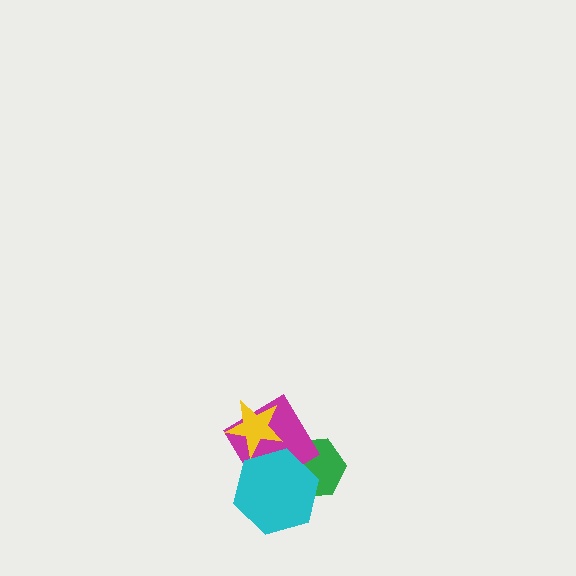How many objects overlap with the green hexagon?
2 objects overlap with the green hexagon.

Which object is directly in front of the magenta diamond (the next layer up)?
The yellow star is directly in front of the magenta diamond.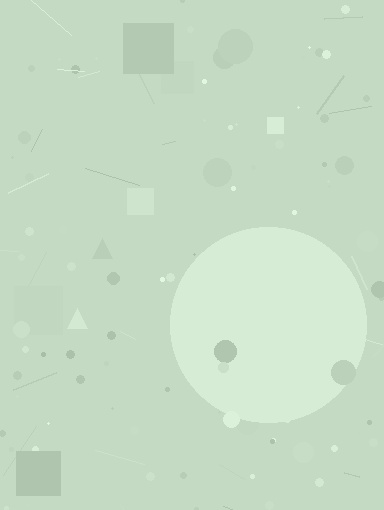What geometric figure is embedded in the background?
A circle is embedded in the background.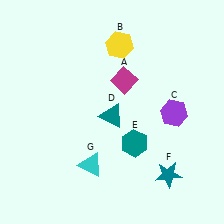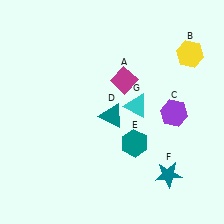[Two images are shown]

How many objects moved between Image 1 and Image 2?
2 objects moved between the two images.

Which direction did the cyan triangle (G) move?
The cyan triangle (G) moved up.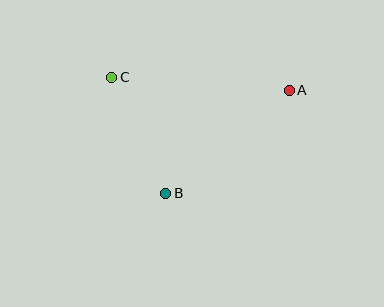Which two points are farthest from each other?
Points A and C are farthest from each other.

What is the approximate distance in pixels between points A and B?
The distance between A and B is approximately 161 pixels.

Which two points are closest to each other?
Points B and C are closest to each other.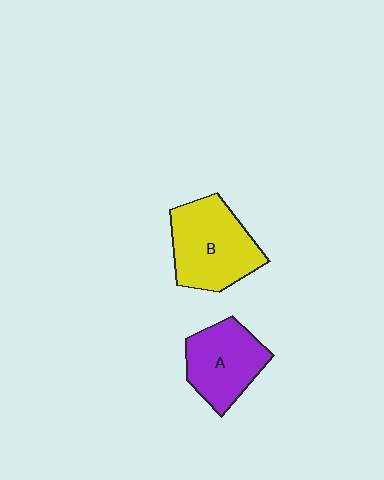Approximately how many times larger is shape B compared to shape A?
Approximately 1.2 times.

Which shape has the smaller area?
Shape A (purple).